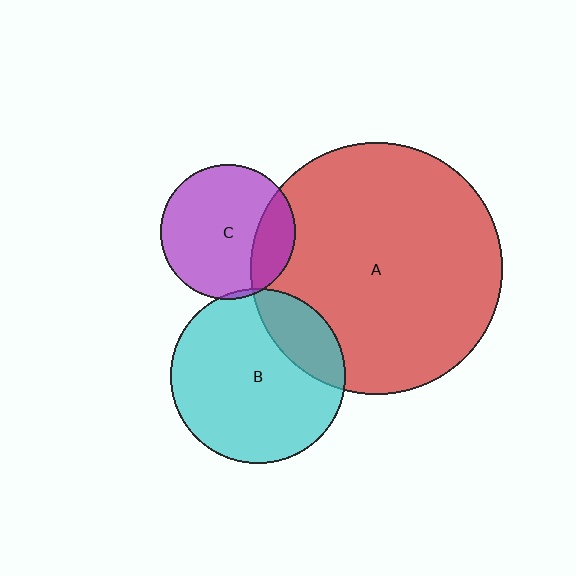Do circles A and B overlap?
Yes.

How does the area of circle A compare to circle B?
Approximately 2.1 times.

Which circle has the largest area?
Circle A (red).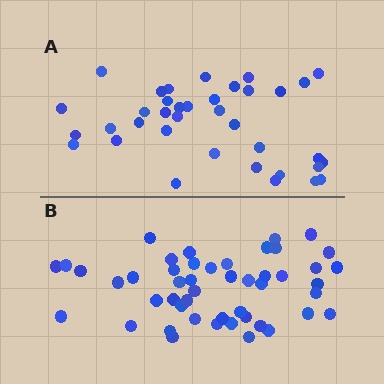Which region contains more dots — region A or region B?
Region B (the bottom region) has more dots.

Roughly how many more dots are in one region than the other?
Region B has roughly 12 or so more dots than region A.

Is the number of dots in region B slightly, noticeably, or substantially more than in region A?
Region B has noticeably more, but not dramatically so. The ratio is roughly 1.3 to 1.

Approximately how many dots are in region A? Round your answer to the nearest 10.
About 40 dots. (The exact count is 37, which rounds to 40.)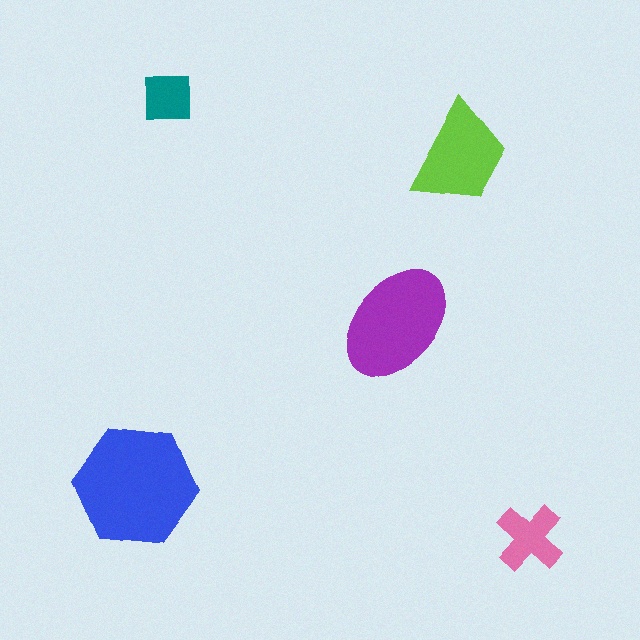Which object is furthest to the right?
The pink cross is rightmost.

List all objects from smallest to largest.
The teal square, the pink cross, the lime trapezoid, the purple ellipse, the blue hexagon.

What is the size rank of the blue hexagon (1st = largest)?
1st.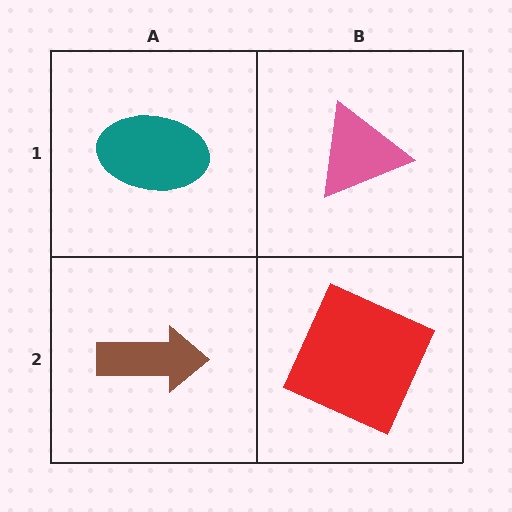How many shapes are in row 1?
2 shapes.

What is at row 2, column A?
A brown arrow.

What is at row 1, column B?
A pink triangle.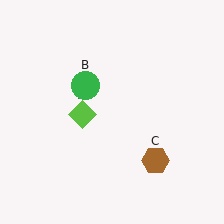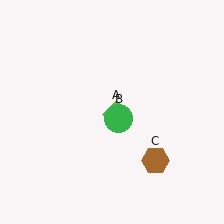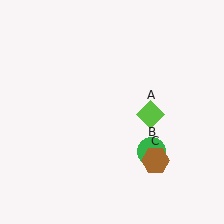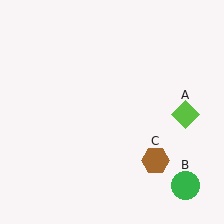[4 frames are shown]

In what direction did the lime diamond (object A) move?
The lime diamond (object A) moved right.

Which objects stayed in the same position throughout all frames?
Brown hexagon (object C) remained stationary.